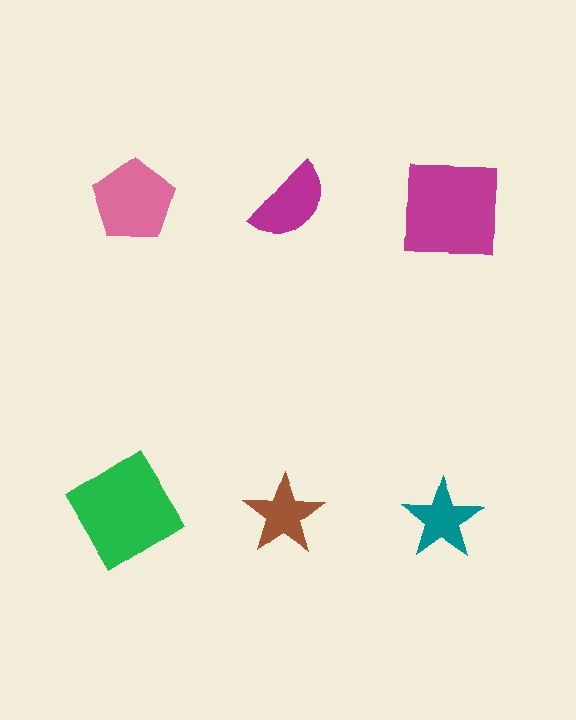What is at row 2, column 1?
A green diamond.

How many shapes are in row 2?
3 shapes.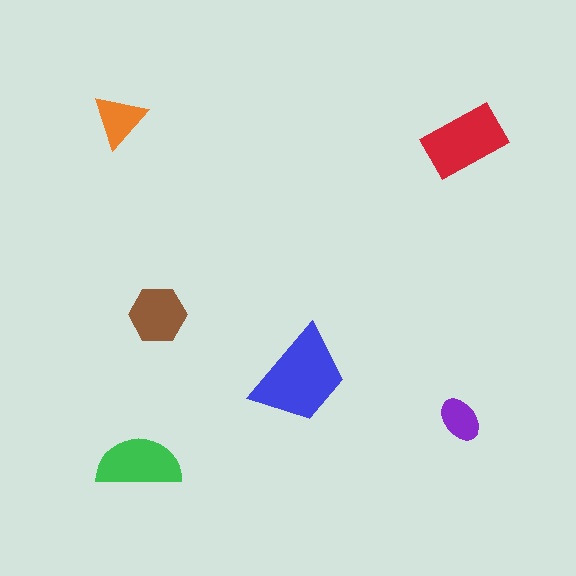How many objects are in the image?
There are 6 objects in the image.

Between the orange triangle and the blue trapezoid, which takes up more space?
The blue trapezoid.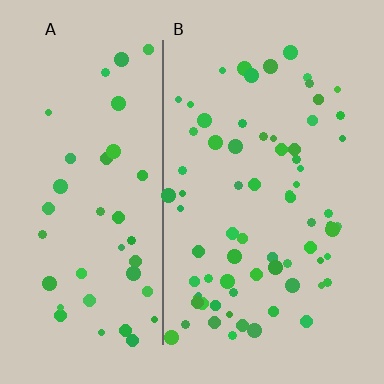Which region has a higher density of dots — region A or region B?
B (the right).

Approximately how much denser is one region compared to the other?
Approximately 1.7× — region B over region A.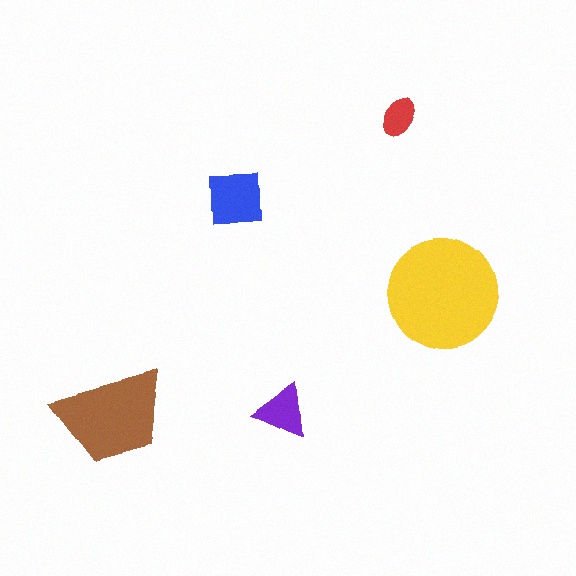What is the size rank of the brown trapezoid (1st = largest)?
2nd.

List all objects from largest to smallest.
The yellow circle, the brown trapezoid, the blue square, the purple triangle, the red ellipse.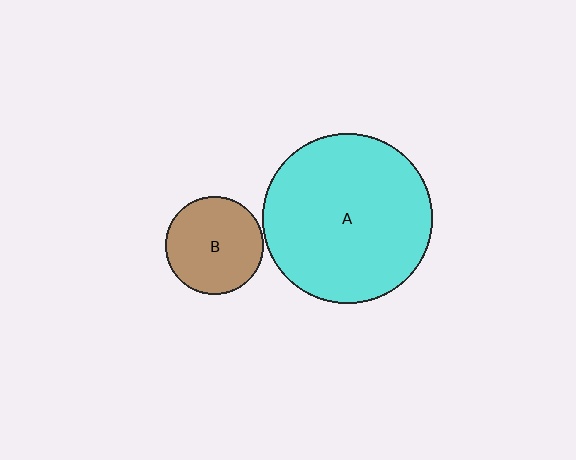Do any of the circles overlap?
No, none of the circles overlap.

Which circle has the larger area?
Circle A (cyan).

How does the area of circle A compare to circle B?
Approximately 3.0 times.